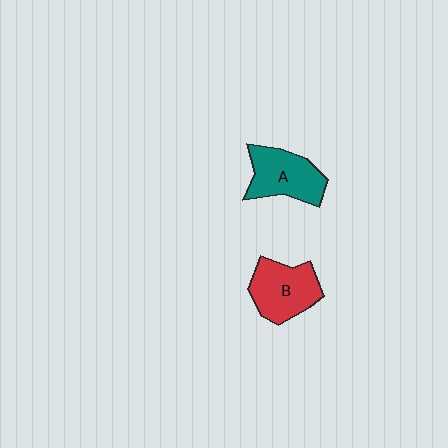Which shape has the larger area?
Shape B (red).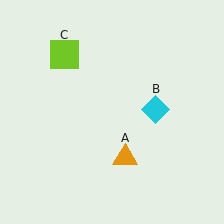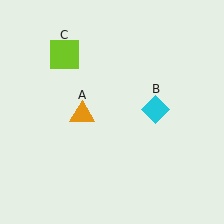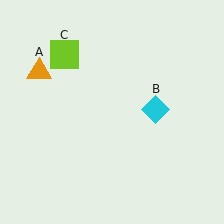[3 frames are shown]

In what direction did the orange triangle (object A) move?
The orange triangle (object A) moved up and to the left.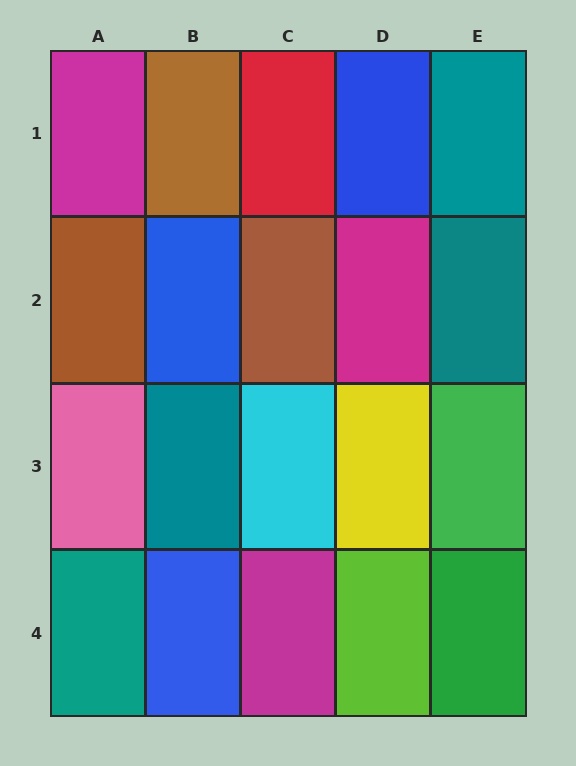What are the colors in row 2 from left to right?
Brown, blue, brown, magenta, teal.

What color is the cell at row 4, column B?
Blue.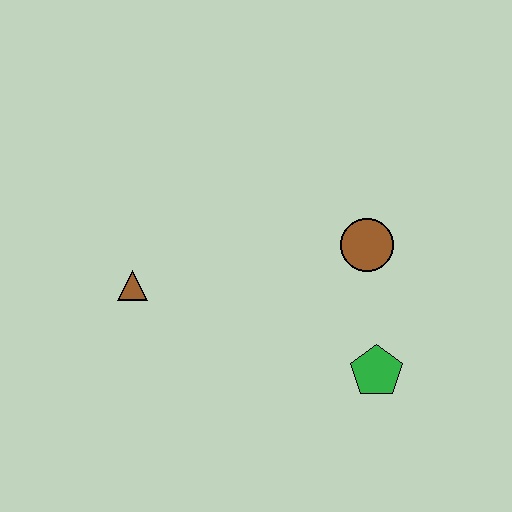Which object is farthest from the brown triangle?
The green pentagon is farthest from the brown triangle.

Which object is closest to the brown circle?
The green pentagon is closest to the brown circle.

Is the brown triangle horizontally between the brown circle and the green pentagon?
No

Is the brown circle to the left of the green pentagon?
Yes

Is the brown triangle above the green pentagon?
Yes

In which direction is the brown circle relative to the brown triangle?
The brown circle is to the right of the brown triangle.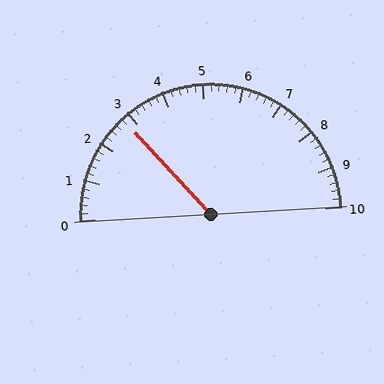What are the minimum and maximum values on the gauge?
The gauge ranges from 0 to 10.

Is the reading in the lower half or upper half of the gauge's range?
The reading is in the lower half of the range (0 to 10).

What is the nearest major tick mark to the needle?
The nearest major tick mark is 3.